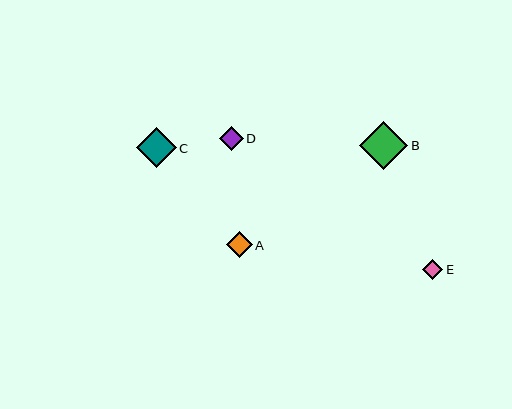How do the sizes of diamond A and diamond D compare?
Diamond A and diamond D are approximately the same size.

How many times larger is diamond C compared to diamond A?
Diamond C is approximately 1.5 times the size of diamond A.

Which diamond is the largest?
Diamond B is the largest with a size of approximately 48 pixels.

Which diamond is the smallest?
Diamond E is the smallest with a size of approximately 20 pixels.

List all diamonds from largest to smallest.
From largest to smallest: B, C, A, D, E.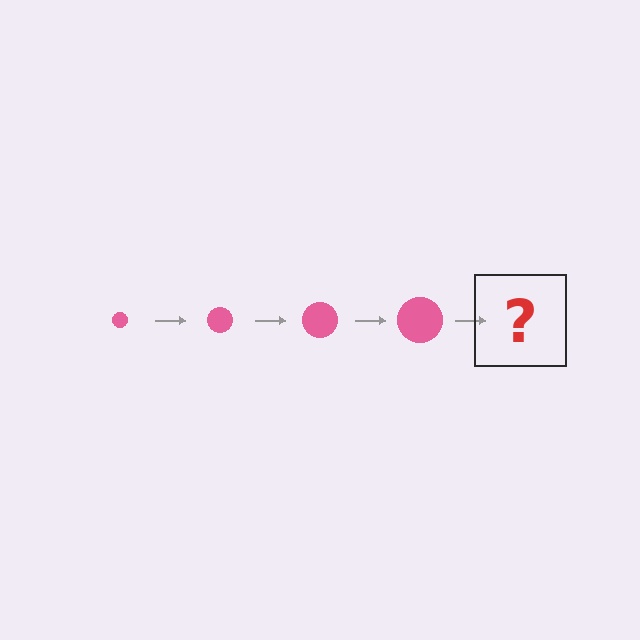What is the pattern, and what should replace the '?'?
The pattern is that the circle gets progressively larger each step. The '?' should be a pink circle, larger than the previous one.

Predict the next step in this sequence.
The next step is a pink circle, larger than the previous one.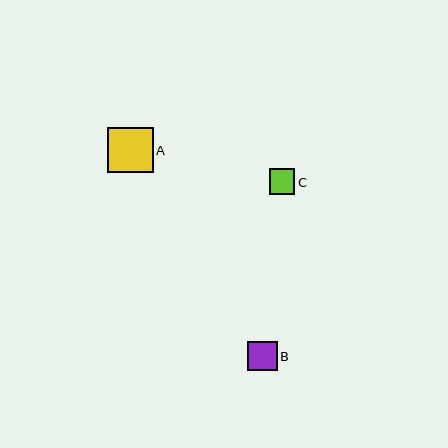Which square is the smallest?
Square C is the smallest with a size of approximately 25 pixels.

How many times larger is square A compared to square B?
Square A is approximately 1.5 times the size of square B.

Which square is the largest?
Square A is the largest with a size of approximately 45 pixels.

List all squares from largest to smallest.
From largest to smallest: A, B, C.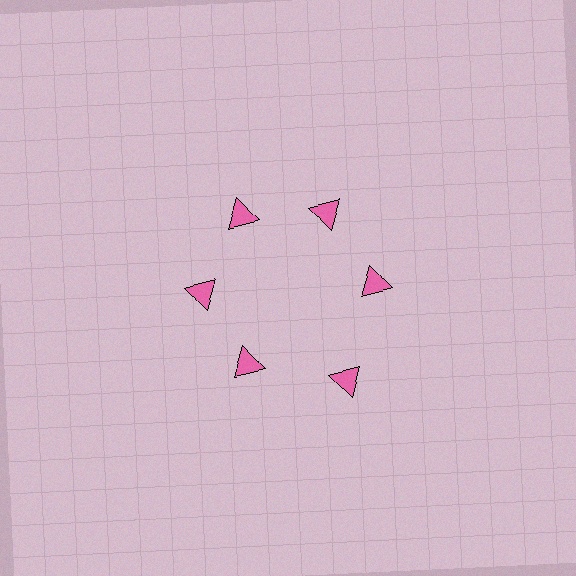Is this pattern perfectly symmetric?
No. The 6 pink triangles are arranged in a ring, but one element near the 5 o'clock position is pushed outward from the center, breaking the 6-fold rotational symmetry.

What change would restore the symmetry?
The symmetry would be restored by moving it inward, back onto the ring so that all 6 triangles sit at equal angles and equal distance from the center.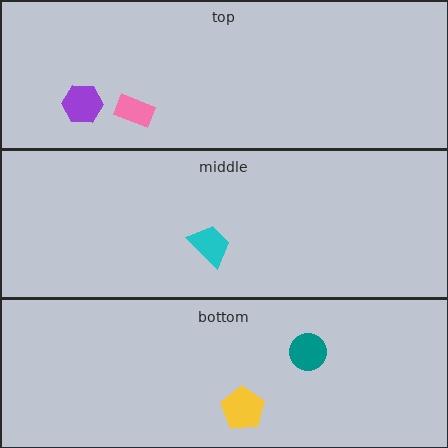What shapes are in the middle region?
The cyan trapezoid.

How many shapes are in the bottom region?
2.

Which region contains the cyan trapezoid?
The middle region.